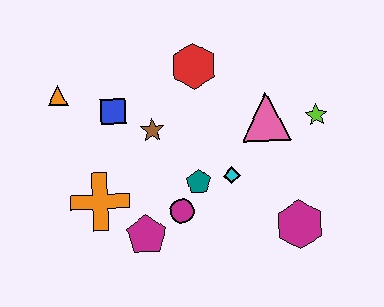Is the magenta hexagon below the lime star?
Yes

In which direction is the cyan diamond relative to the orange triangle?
The cyan diamond is to the right of the orange triangle.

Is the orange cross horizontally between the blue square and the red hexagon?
No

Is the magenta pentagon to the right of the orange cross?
Yes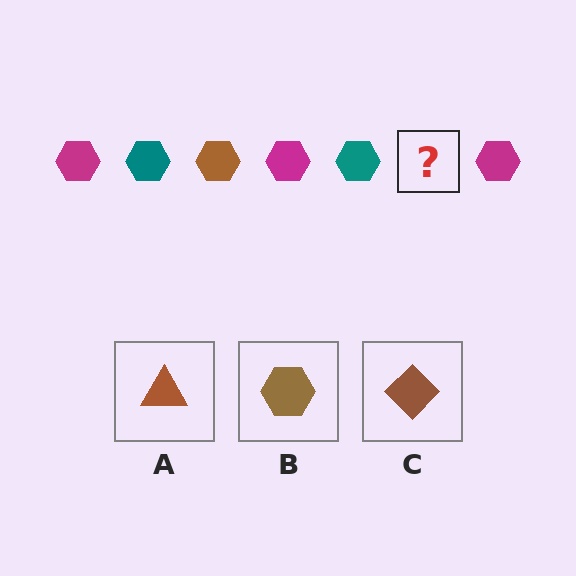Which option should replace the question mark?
Option B.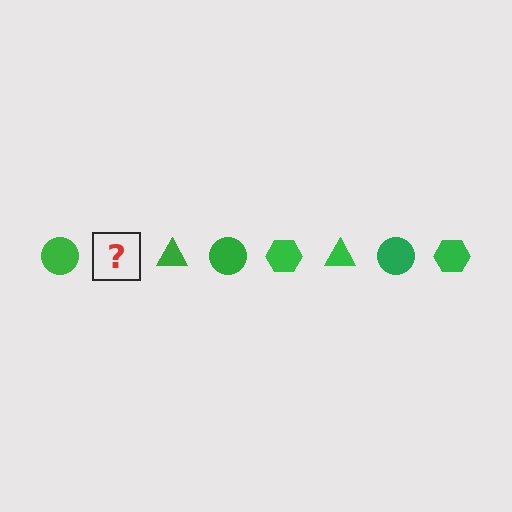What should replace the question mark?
The question mark should be replaced with a green hexagon.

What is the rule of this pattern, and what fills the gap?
The rule is that the pattern cycles through circle, hexagon, triangle shapes in green. The gap should be filled with a green hexagon.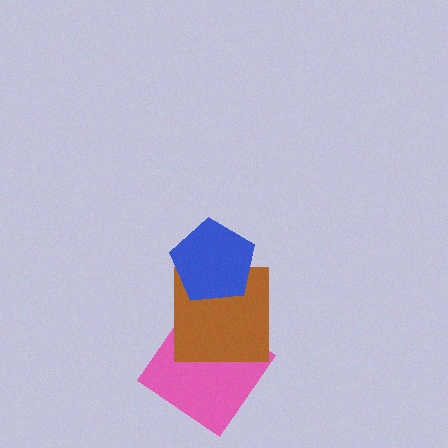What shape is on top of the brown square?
The blue pentagon is on top of the brown square.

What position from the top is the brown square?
The brown square is 2nd from the top.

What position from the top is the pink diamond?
The pink diamond is 3rd from the top.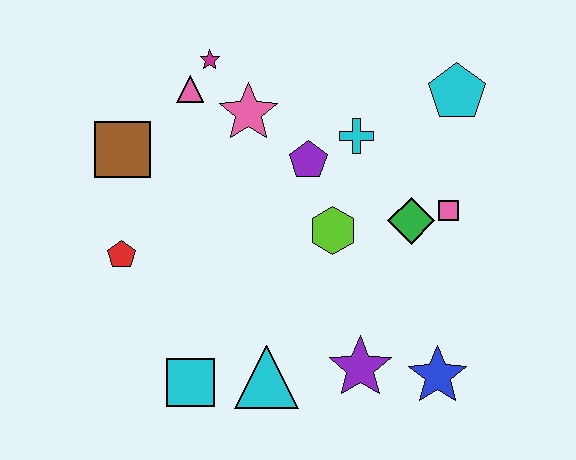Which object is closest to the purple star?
The blue star is closest to the purple star.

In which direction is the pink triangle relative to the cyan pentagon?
The pink triangle is to the left of the cyan pentagon.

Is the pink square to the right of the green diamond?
Yes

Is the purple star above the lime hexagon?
No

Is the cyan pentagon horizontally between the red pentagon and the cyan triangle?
No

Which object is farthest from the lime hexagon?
The brown square is farthest from the lime hexagon.